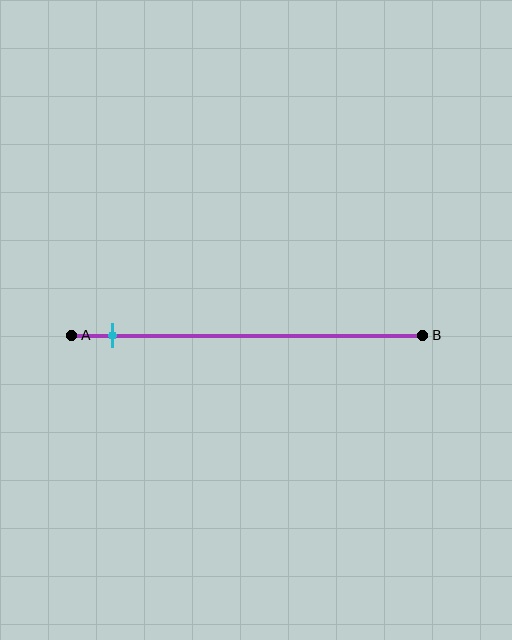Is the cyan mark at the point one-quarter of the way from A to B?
No, the mark is at about 10% from A, not at the 25% one-quarter point.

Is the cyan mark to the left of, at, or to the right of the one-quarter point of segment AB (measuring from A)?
The cyan mark is to the left of the one-quarter point of segment AB.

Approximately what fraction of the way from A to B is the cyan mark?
The cyan mark is approximately 10% of the way from A to B.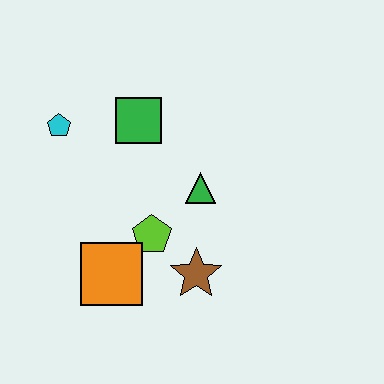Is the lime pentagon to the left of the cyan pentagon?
No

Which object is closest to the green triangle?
The lime pentagon is closest to the green triangle.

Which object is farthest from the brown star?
The cyan pentagon is farthest from the brown star.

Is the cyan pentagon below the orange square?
No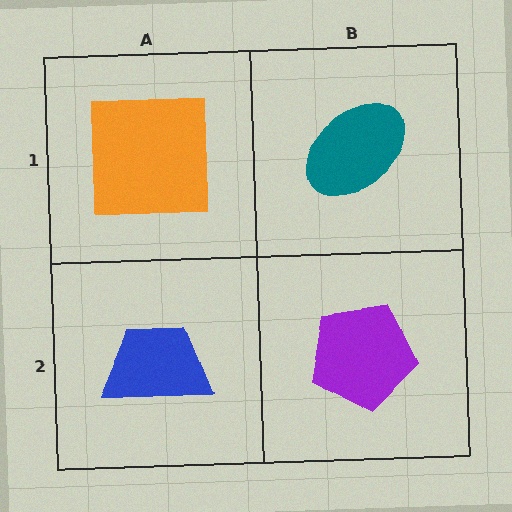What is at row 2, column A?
A blue trapezoid.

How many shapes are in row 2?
2 shapes.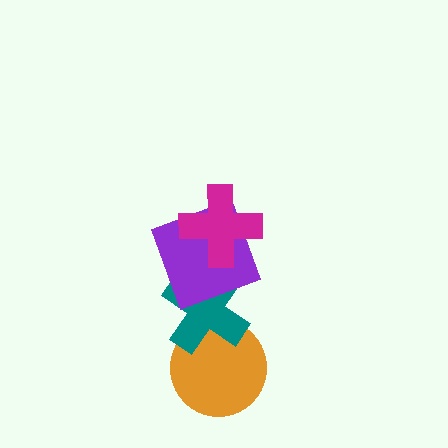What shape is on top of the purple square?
The magenta cross is on top of the purple square.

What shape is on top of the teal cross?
The purple square is on top of the teal cross.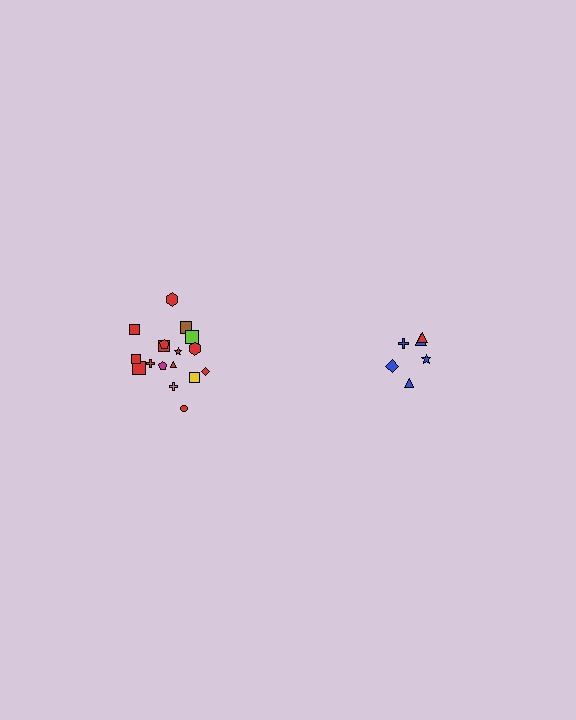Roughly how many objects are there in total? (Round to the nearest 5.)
Roughly 25 objects in total.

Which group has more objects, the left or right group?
The left group.